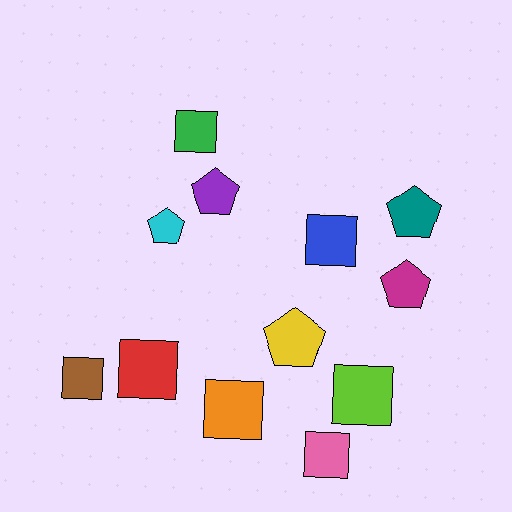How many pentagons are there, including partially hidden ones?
There are 5 pentagons.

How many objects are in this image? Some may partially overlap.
There are 12 objects.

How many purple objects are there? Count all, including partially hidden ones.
There is 1 purple object.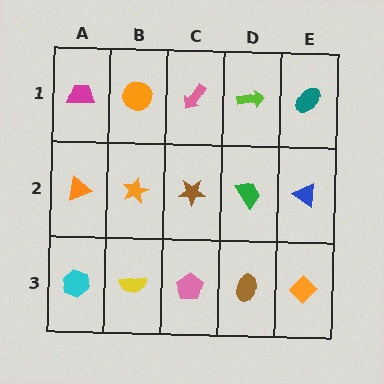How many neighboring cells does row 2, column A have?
3.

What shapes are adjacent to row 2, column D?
A lime arrow (row 1, column D), a brown ellipse (row 3, column D), a brown star (row 2, column C), a blue triangle (row 2, column E).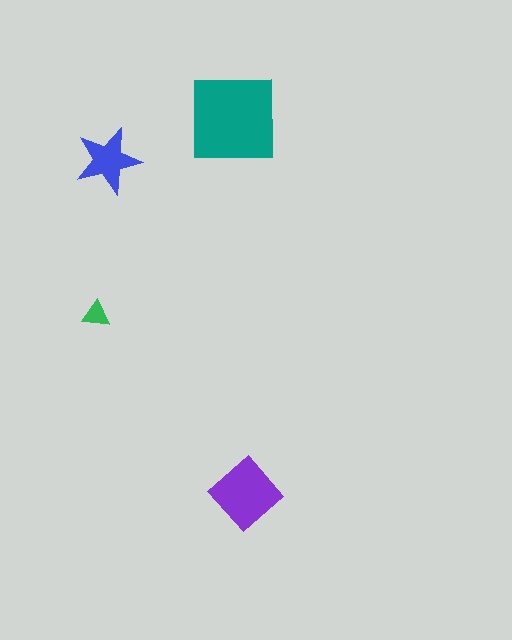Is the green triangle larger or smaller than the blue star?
Smaller.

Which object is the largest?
The teal square.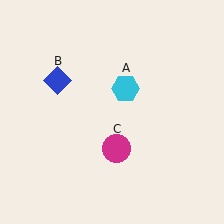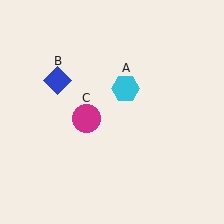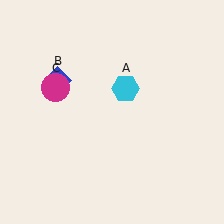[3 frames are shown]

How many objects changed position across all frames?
1 object changed position: magenta circle (object C).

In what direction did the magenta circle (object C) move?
The magenta circle (object C) moved up and to the left.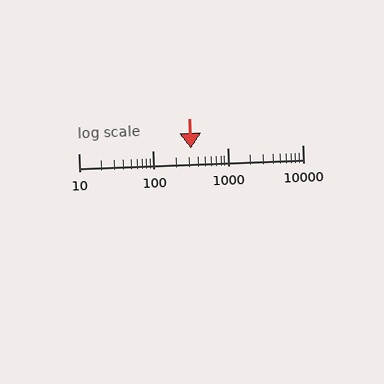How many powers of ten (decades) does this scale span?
The scale spans 3 decades, from 10 to 10000.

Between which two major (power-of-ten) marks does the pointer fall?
The pointer is between 100 and 1000.